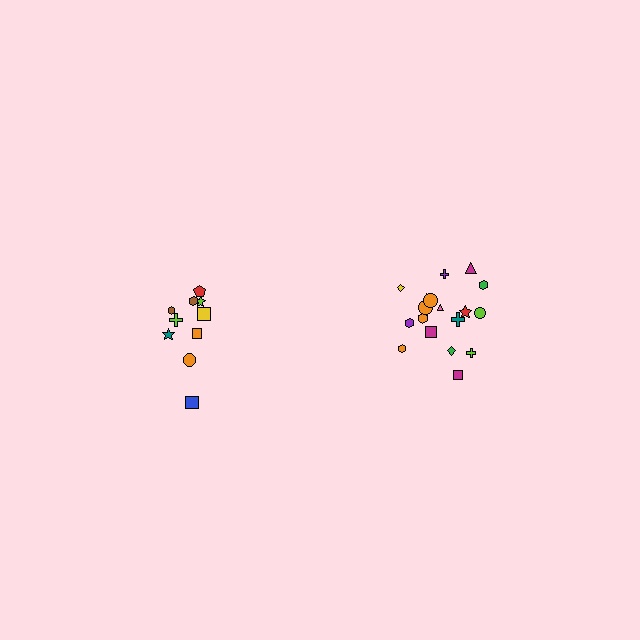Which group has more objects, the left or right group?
The right group.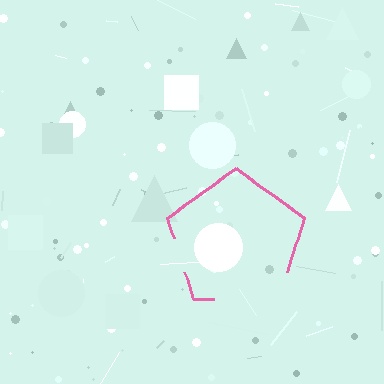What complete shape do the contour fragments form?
The contour fragments form a pentagon.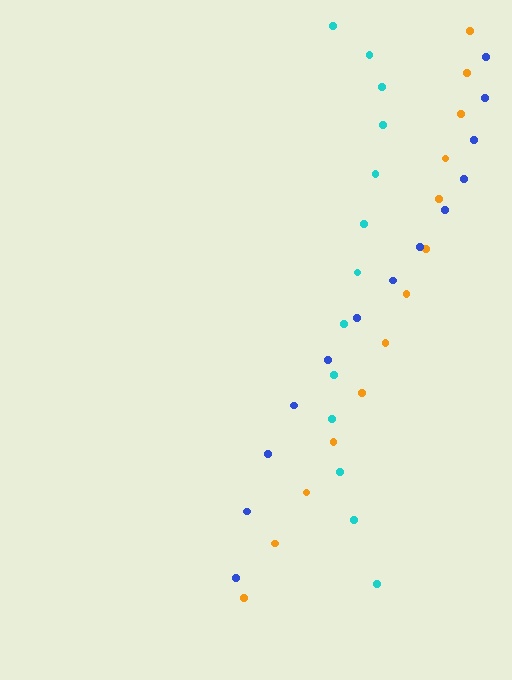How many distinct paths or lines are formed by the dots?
There are 3 distinct paths.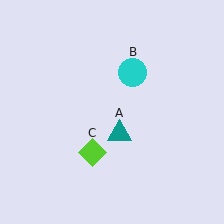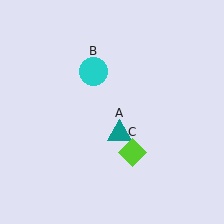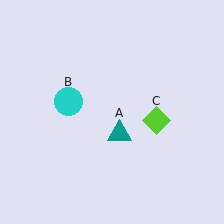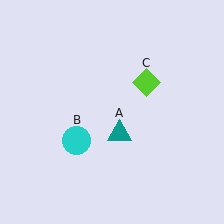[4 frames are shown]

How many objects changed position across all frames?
2 objects changed position: cyan circle (object B), lime diamond (object C).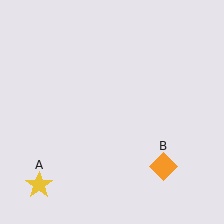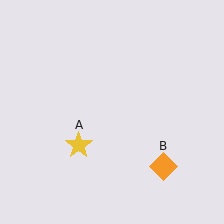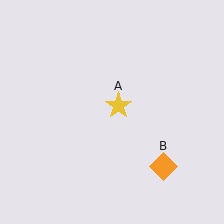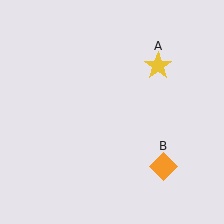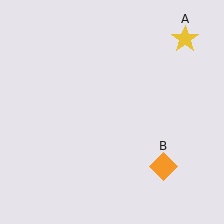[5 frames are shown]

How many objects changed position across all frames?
1 object changed position: yellow star (object A).